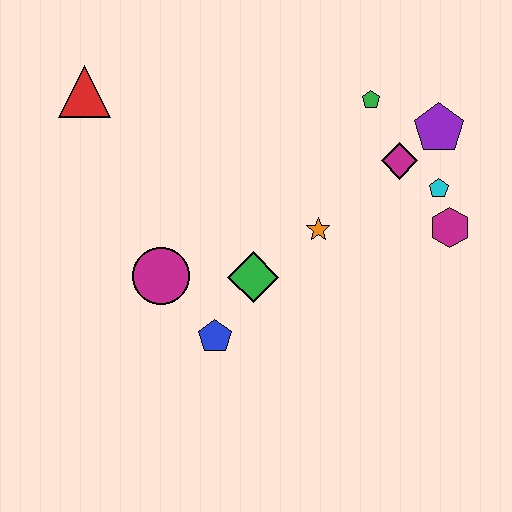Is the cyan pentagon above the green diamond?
Yes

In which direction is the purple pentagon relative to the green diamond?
The purple pentagon is to the right of the green diamond.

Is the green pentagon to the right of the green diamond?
Yes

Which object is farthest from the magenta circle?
The purple pentagon is farthest from the magenta circle.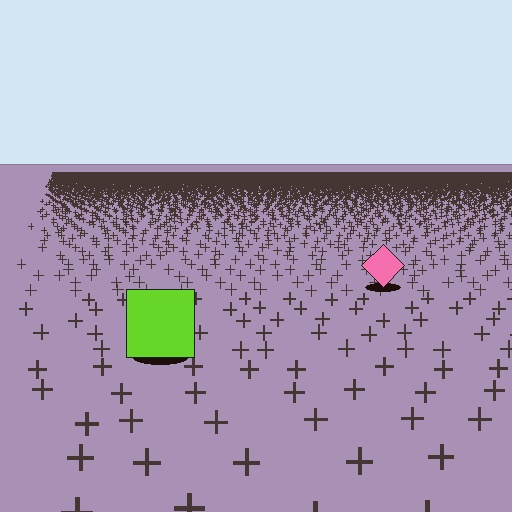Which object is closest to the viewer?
The lime square is closest. The texture marks near it are larger and more spread out.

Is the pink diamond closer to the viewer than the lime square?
No. The lime square is closer — you can tell from the texture gradient: the ground texture is coarser near it.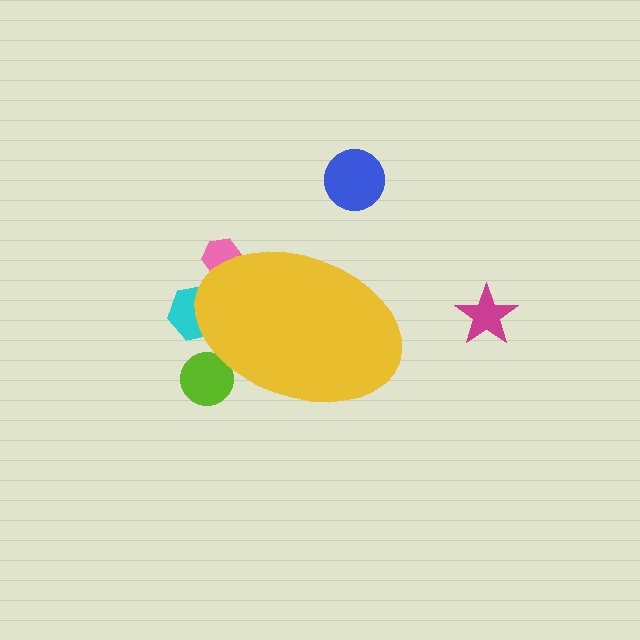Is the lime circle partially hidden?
Yes, the lime circle is partially hidden behind the yellow ellipse.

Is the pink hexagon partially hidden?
Yes, the pink hexagon is partially hidden behind the yellow ellipse.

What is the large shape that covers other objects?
A yellow ellipse.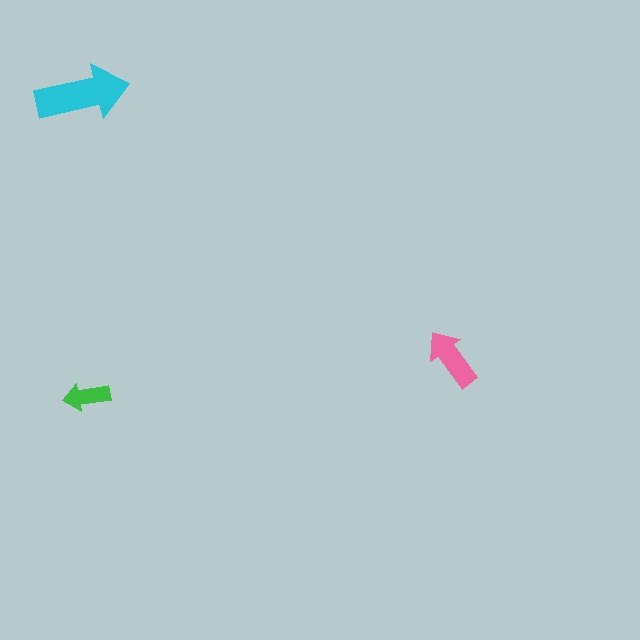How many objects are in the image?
There are 3 objects in the image.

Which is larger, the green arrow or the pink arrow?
The pink one.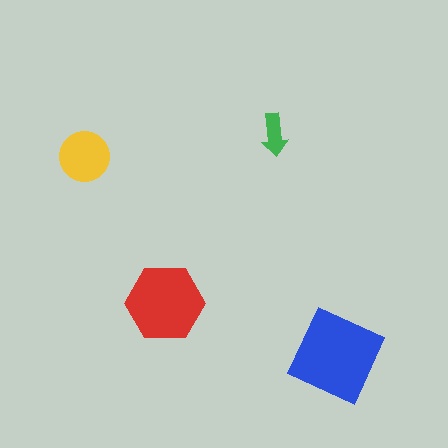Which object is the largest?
The blue diamond.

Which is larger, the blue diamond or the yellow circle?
The blue diamond.